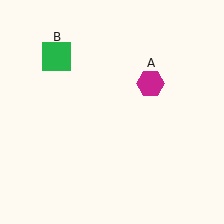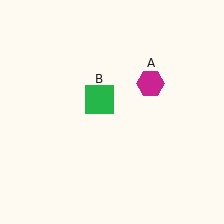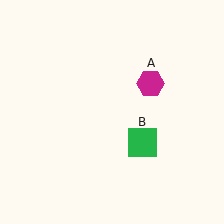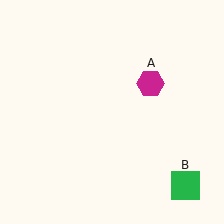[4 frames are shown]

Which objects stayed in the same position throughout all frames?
Magenta hexagon (object A) remained stationary.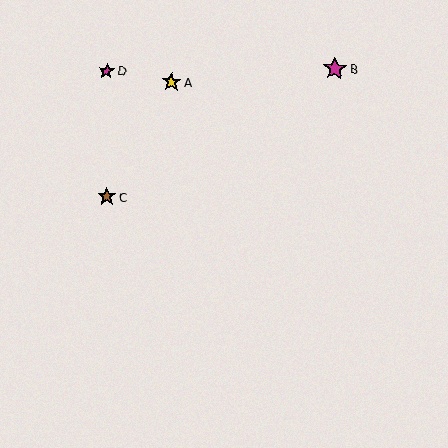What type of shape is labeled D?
Shape D is a magenta star.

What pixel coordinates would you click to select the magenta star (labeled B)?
Click at (335, 68) to select the magenta star B.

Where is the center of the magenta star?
The center of the magenta star is at (335, 68).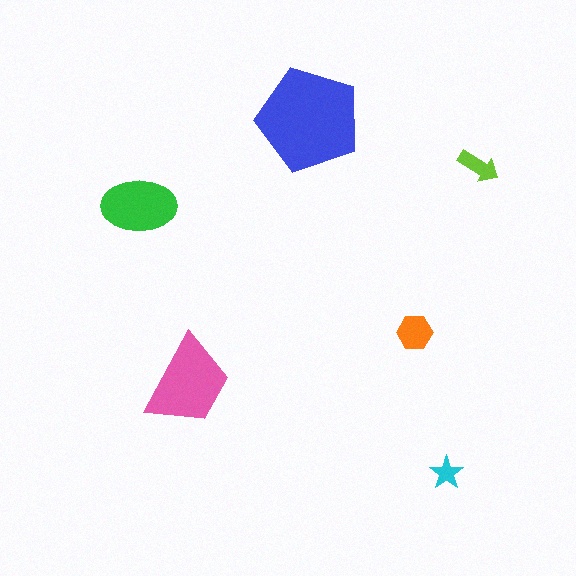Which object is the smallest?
The cyan star.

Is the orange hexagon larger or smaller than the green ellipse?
Smaller.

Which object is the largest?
The blue pentagon.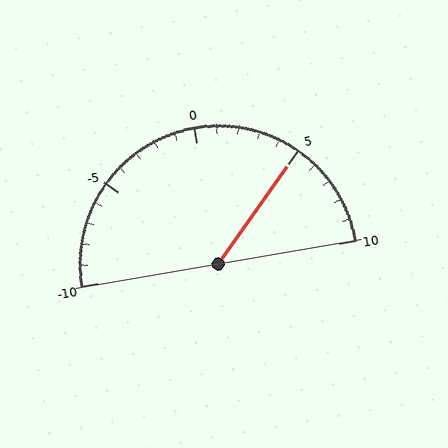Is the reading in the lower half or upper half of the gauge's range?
The reading is in the upper half of the range (-10 to 10).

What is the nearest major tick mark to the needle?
The nearest major tick mark is 5.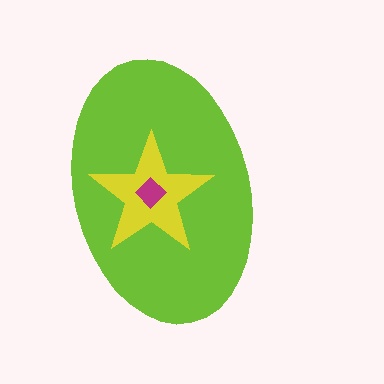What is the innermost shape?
The magenta diamond.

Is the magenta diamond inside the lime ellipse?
Yes.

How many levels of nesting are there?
3.